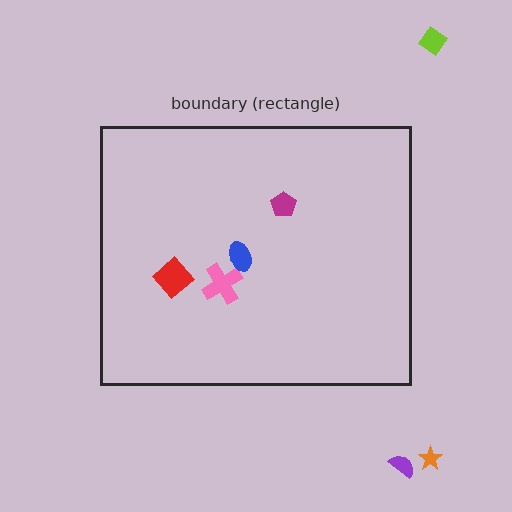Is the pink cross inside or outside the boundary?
Inside.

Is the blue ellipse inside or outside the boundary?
Inside.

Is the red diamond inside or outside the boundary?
Inside.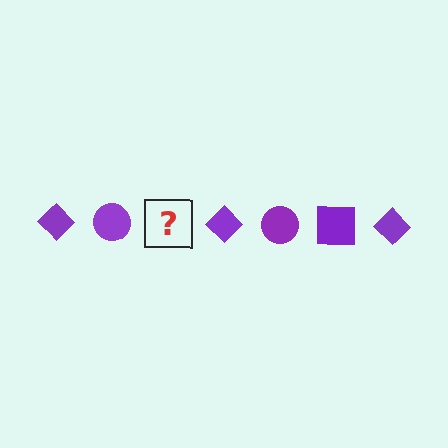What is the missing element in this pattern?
The missing element is a purple square.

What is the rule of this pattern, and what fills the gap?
The rule is that the pattern cycles through diamond, circle, square shapes in purple. The gap should be filled with a purple square.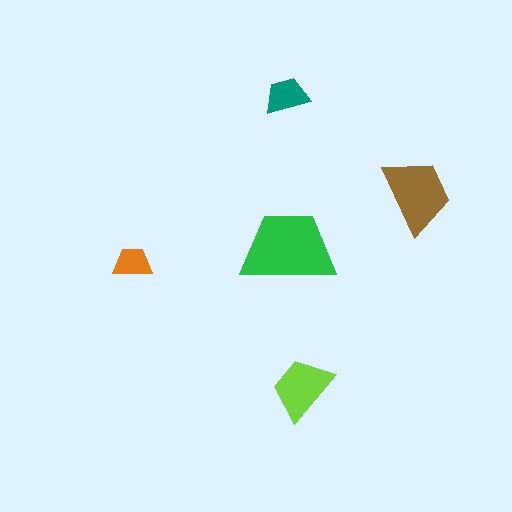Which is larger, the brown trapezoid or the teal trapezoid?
The brown one.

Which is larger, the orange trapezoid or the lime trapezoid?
The lime one.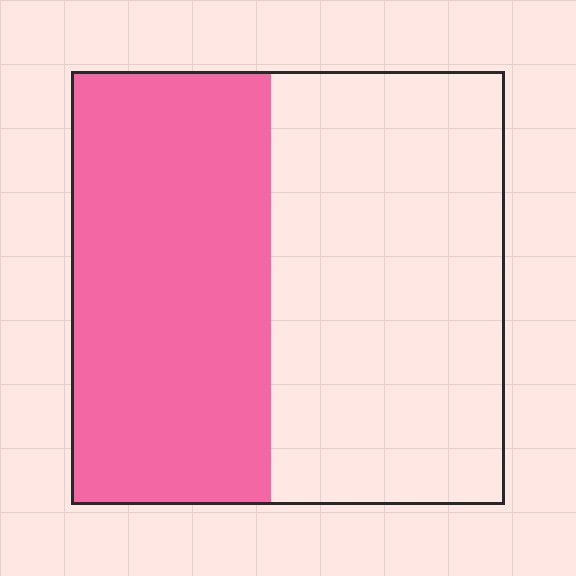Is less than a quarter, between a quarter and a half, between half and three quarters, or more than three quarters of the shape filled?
Between a quarter and a half.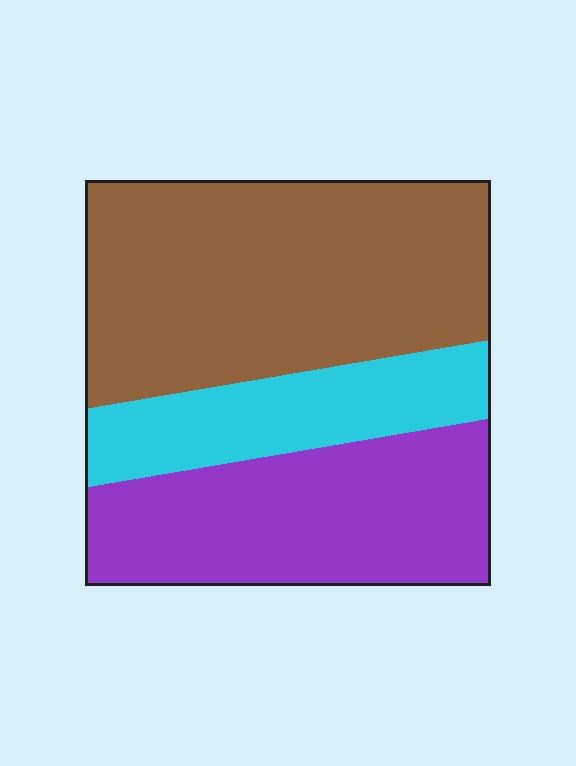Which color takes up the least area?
Cyan, at roughly 20%.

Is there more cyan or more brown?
Brown.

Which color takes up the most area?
Brown, at roughly 50%.